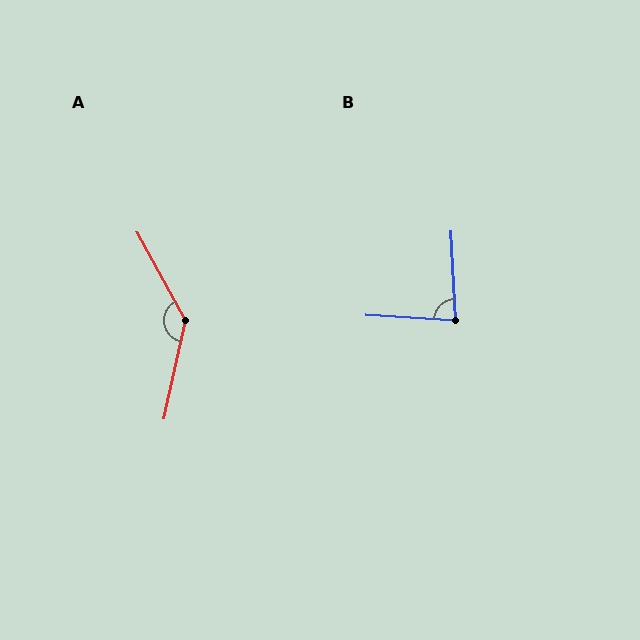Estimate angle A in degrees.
Approximately 139 degrees.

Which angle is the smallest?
B, at approximately 84 degrees.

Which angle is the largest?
A, at approximately 139 degrees.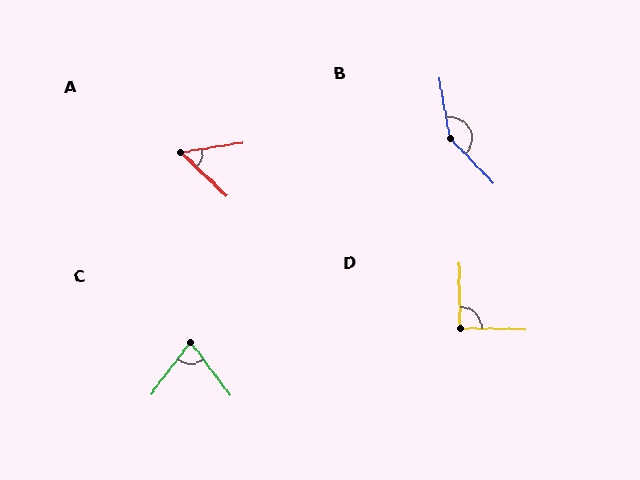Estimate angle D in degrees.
Approximately 92 degrees.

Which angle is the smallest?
A, at approximately 52 degrees.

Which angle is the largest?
B, at approximately 146 degrees.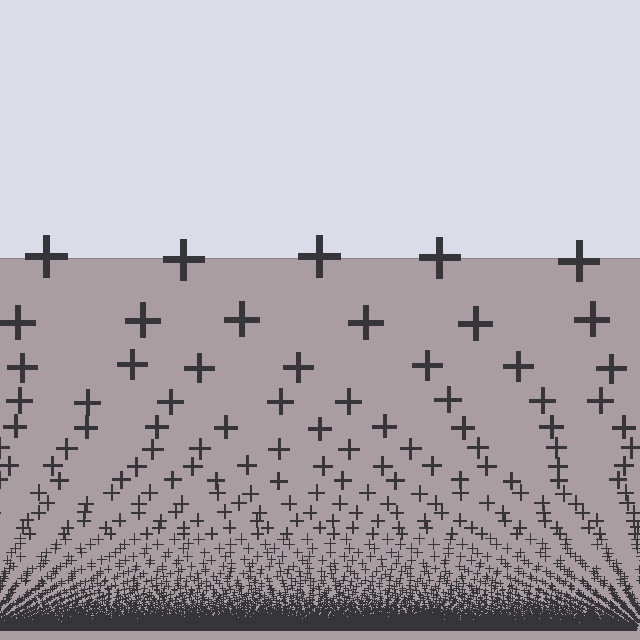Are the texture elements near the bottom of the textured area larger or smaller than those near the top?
Smaller. The gradient is inverted — elements near the bottom are smaller and denser.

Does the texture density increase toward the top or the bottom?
Density increases toward the bottom.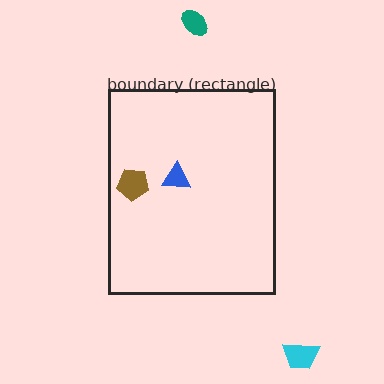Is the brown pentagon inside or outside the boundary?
Inside.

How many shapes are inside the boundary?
2 inside, 2 outside.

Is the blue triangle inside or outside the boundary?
Inside.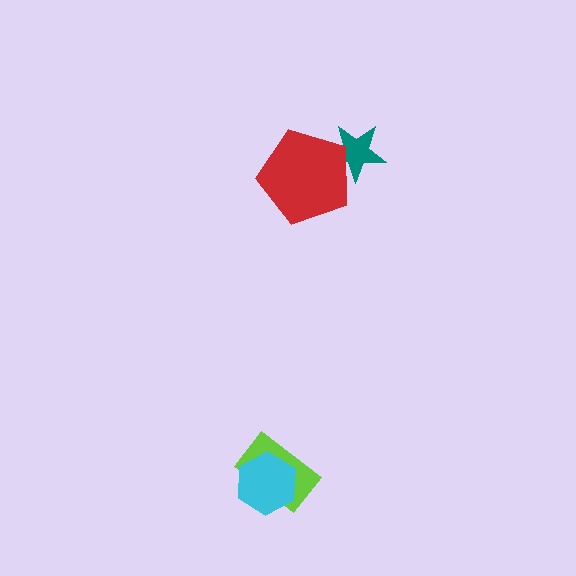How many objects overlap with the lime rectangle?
1 object overlaps with the lime rectangle.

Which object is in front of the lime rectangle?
The cyan hexagon is in front of the lime rectangle.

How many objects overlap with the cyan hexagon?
1 object overlaps with the cyan hexagon.